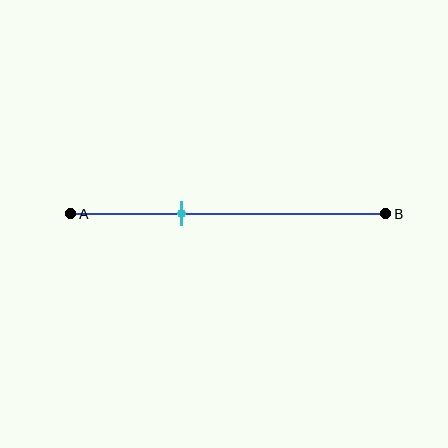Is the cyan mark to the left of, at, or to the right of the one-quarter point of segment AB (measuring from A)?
The cyan mark is to the right of the one-quarter point of segment AB.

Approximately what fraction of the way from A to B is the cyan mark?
The cyan mark is approximately 35% of the way from A to B.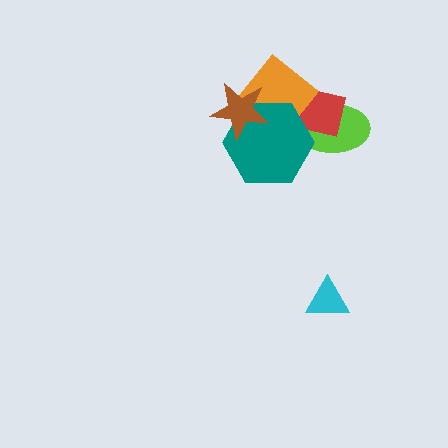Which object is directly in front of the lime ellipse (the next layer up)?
The red square is directly in front of the lime ellipse.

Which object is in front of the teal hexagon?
The brown star is in front of the teal hexagon.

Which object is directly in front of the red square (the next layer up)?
The orange diamond is directly in front of the red square.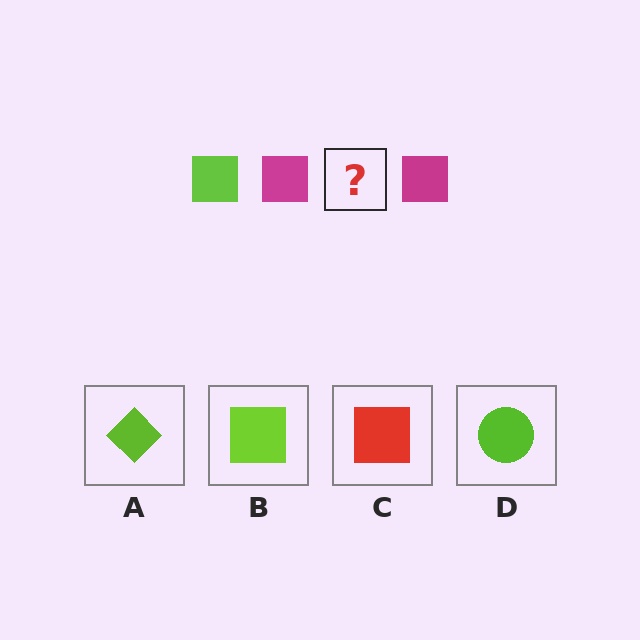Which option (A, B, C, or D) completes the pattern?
B.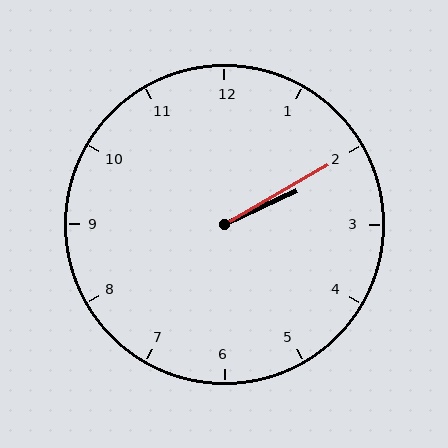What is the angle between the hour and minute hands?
Approximately 5 degrees.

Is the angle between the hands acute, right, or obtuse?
It is acute.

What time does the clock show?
2:10.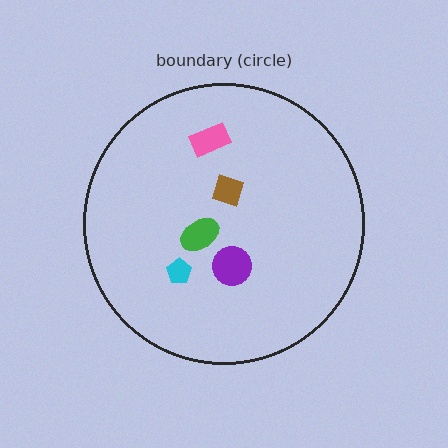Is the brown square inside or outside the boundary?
Inside.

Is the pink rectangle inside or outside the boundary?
Inside.